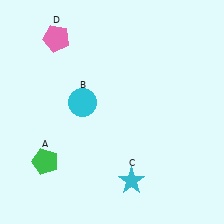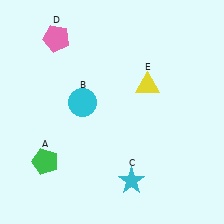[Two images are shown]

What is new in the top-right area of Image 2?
A yellow triangle (E) was added in the top-right area of Image 2.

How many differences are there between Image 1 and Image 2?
There is 1 difference between the two images.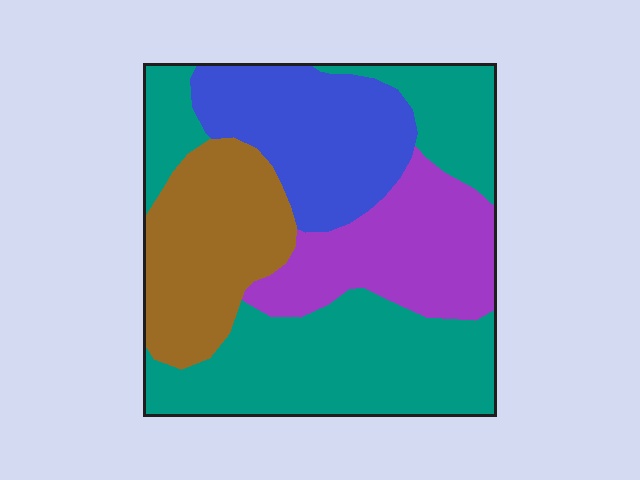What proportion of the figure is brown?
Brown takes up about one fifth (1/5) of the figure.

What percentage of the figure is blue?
Blue takes up about one fifth (1/5) of the figure.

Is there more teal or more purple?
Teal.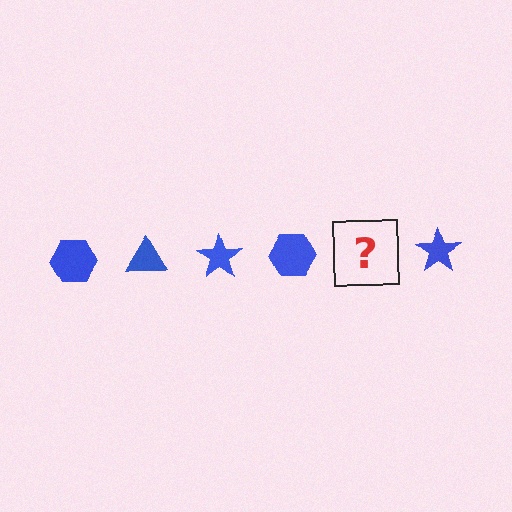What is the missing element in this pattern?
The missing element is a blue triangle.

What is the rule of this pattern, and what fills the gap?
The rule is that the pattern cycles through hexagon, triangle, star shapes in blue. The gap should be filled with a blue triangle.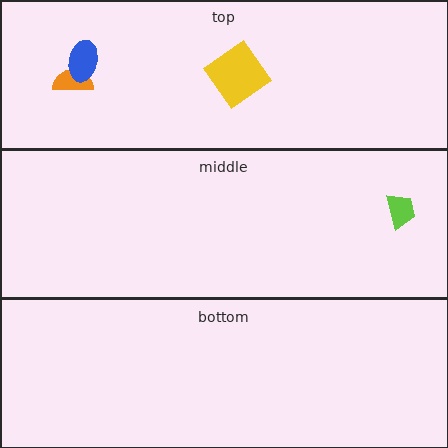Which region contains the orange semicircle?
The top region.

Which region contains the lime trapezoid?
The middle region.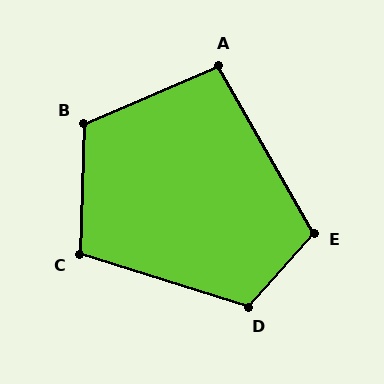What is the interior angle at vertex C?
Approximately 106 degrees (obtuse).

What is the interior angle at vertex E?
Approximately 109 degrees (obtuse).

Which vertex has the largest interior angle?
B, at approximately 114 degrees.